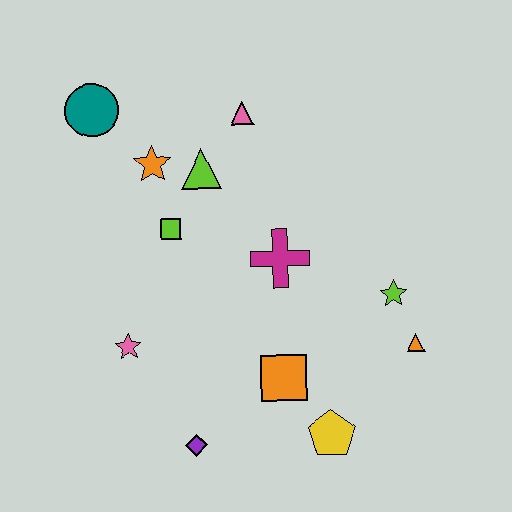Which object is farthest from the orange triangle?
The teal circle is farthest from the orange triangle.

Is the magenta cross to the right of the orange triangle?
No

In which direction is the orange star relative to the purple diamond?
The orange star is above the purple diamond.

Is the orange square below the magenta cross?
Yes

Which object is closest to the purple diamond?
The orange square is closest to the purple diamond.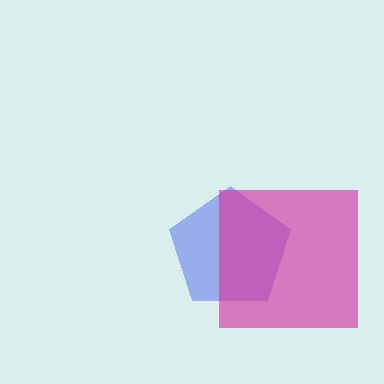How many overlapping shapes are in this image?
There are 2 overlapping shapes in the image.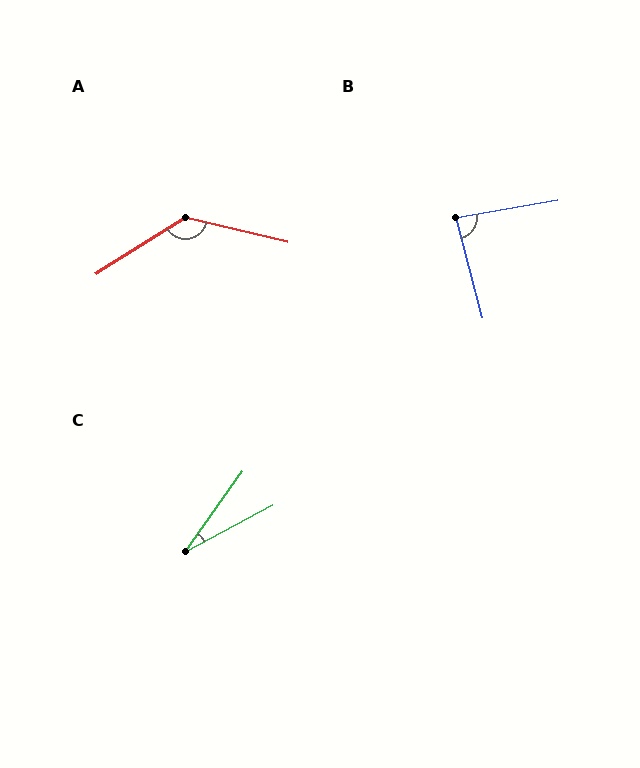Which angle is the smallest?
C, at approximately 27 degrees.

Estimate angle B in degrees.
Approximately 85 degrees.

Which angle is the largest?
A, at approximately 134 degrees.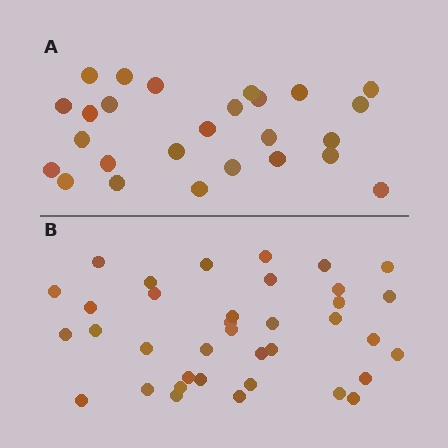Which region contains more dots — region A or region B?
Region B (the bottom region) has more dots.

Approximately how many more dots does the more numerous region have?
Region B has roughly 12 or so more dots than region A.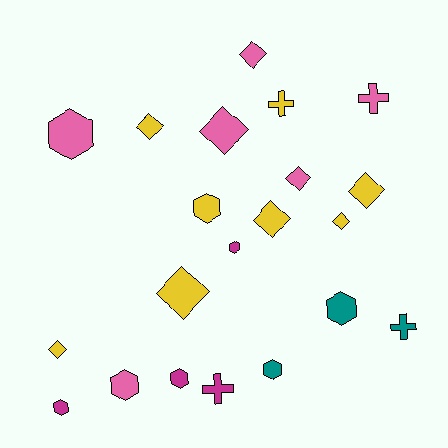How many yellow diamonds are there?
There are 6 yellow diamonds.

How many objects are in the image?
There are 21 objects.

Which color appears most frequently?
Yellow, with 8 objects.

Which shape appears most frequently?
Diamond, with 9 objects.